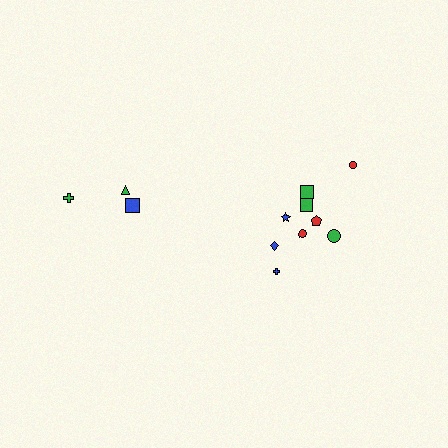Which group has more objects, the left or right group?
The right group.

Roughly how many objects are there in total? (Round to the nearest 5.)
Roughly 15 objects in total.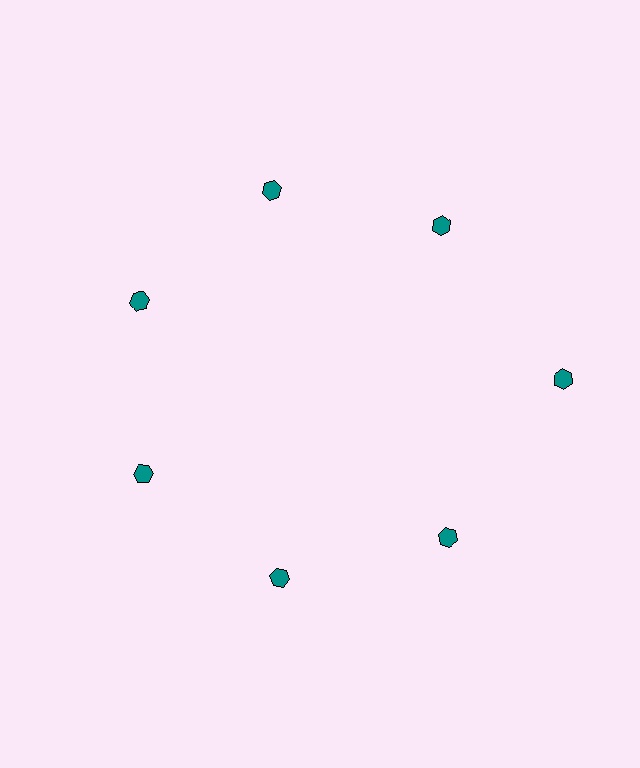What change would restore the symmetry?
The symmetry would be restored by moving it inward, back onto the ring so that all 7 hexagons sit at equal angles and equal distance from the center.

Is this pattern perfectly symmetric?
No. The 7 teal hexagons are arranged in a ring, but one element near the 3 o'clock position is pushed outward from the center, breaking the 7-fold rotational symmetry.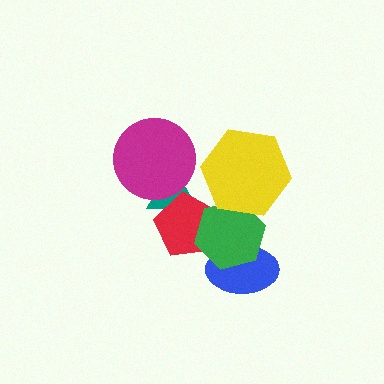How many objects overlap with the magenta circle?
1 object overlaps with the magenta circle.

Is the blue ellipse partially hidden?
Yes, it is partially covered by another shape.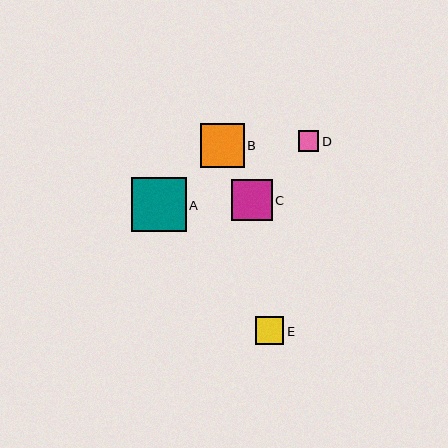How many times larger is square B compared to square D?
Square B is approximately 2.2 times the size of square D.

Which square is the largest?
Square A is the largest with a size of approximately 54 pixels.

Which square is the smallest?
Square D is the smallest with a size of approximately 20 pixels.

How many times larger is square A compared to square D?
Square A is approximately 2.7 times the size of square D.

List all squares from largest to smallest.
From largest to smallest: A, B, C, E, D.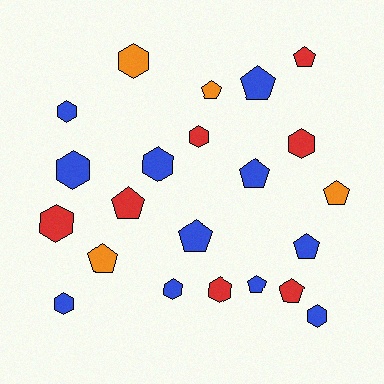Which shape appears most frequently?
Pentagon, with 11 objects.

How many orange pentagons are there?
There are 3 orange pentagons.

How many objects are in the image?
There are 22 objects.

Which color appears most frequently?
Blue, with 11 objects.